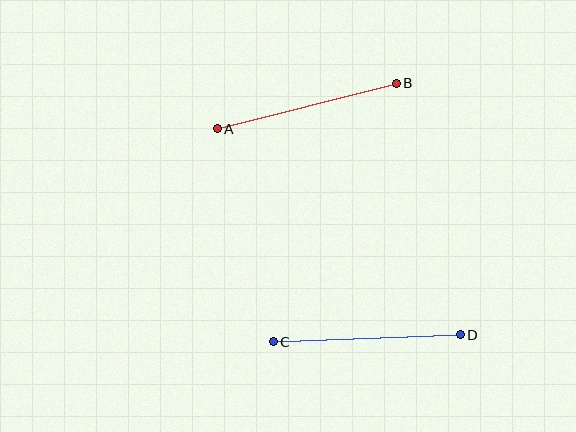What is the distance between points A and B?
The distance is approximately 184 pixels.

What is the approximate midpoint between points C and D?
The midpoint is at approximately (367, 338) pixels.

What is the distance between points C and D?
The distance is approximately 187 pixels.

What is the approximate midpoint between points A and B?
The midpoint is at approximately (307, 106) pixels.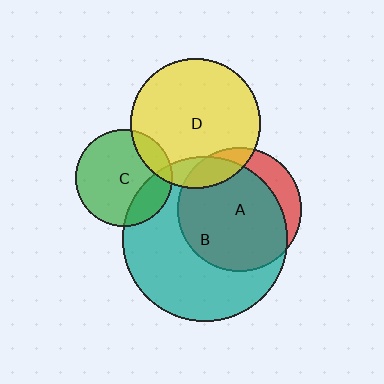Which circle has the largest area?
Circle B (teal).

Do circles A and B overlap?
Yes.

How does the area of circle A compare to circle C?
Approximately 1.6 times.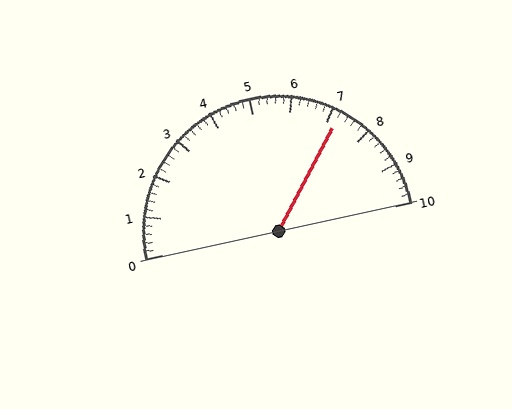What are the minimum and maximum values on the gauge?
The gauge ranges from 0 to 10.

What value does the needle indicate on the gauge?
The needle indicates approximately 7.2.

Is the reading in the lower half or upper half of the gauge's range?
The reading is in the upper half of the range (0 to 10).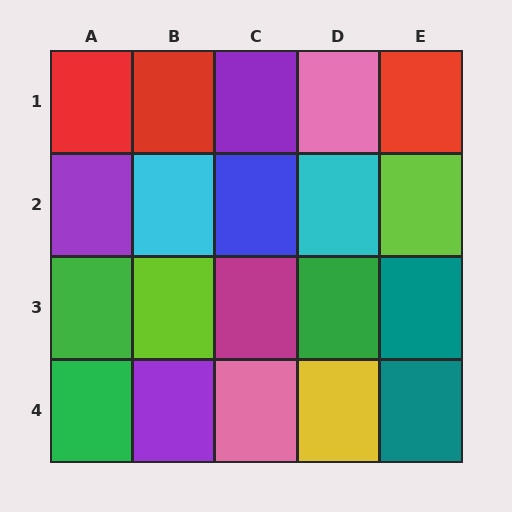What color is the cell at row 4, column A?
Green.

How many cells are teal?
2 cells are teal.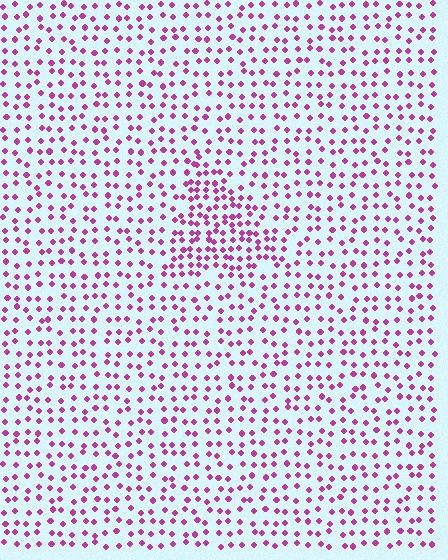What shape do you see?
I see a triangle.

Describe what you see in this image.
The image contains small magenta elements arranged at two different densities. A triangle-shaped region is visible where the elements are more densely packed than the surrounding area.